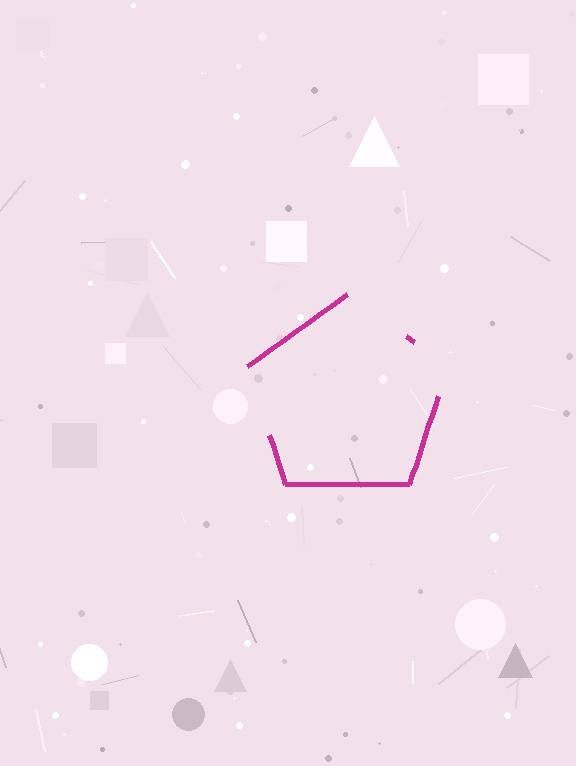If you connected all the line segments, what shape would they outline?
They would outline a pentagon.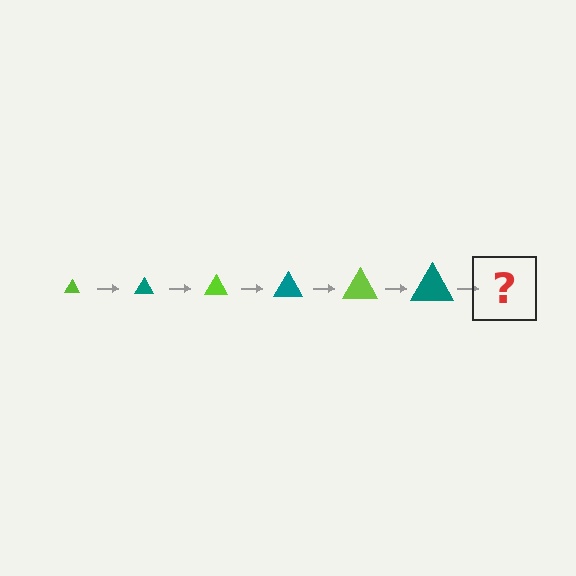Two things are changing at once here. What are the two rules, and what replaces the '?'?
The two rules are that the triangle grows larger each step and the color cycles through lime and teal. The '?' should be a lime triangle, larger than the previous one.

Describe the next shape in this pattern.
It should be a lime triangle, larger than the previous one.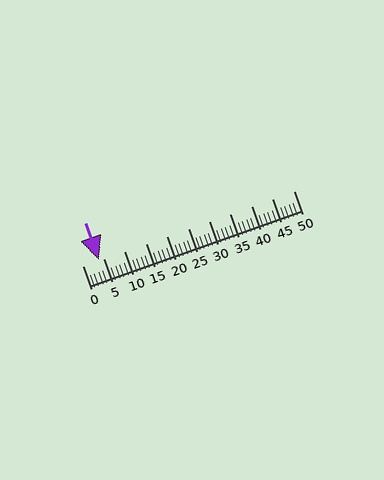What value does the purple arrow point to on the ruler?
The purple arrow points to approximately 4.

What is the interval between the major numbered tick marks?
The major tick marks are spaced 5 units apart.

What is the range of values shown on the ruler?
The ruler shows values from 0 to 50.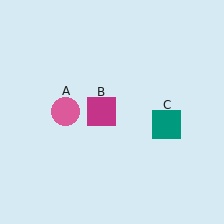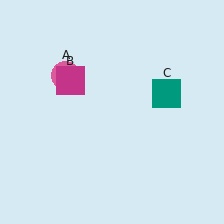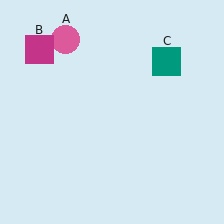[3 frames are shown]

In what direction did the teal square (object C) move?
The teal square (object C) moved up.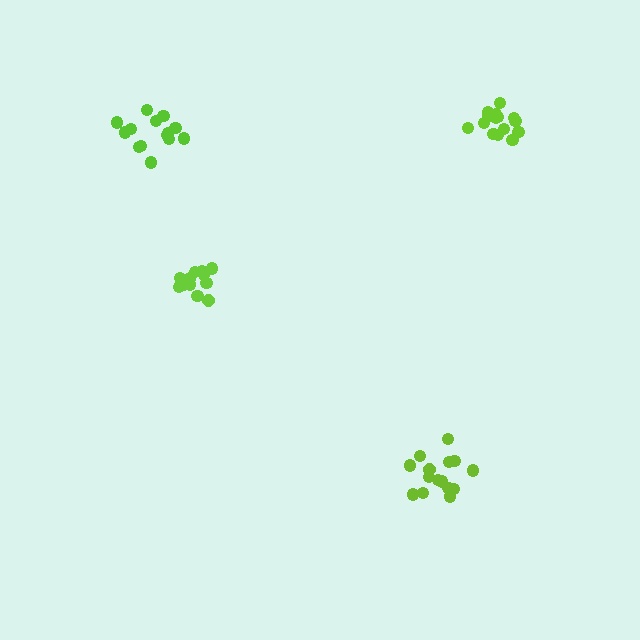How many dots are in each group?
Group 1: 15 dots, Group 2: 15 dots, Group 3: 16 dots, Group 4: 13 dots (59 total).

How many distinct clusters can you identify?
There are 4 distinct clusters.